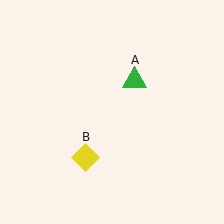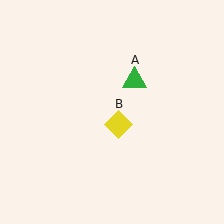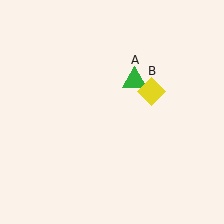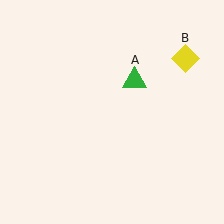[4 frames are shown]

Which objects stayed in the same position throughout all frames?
Green triangle (object A) remained stationary.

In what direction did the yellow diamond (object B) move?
The yellow diamond (object B) moved up and to the right.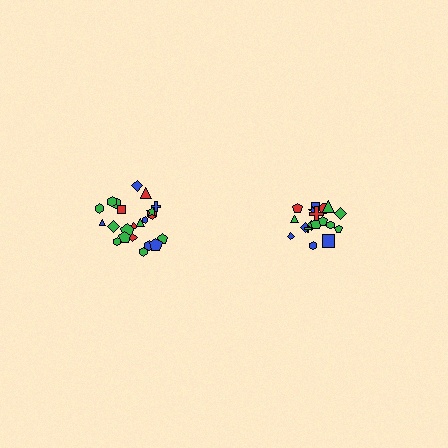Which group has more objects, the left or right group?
The left group.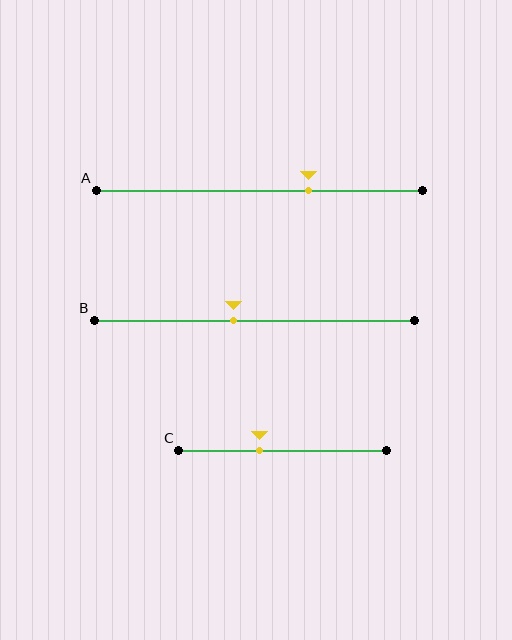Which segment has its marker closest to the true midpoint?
Segment B has its marker closest to the true midpoint.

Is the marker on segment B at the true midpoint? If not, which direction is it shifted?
No, the marker on segment B is shifted to the left by about 6% of the segment length.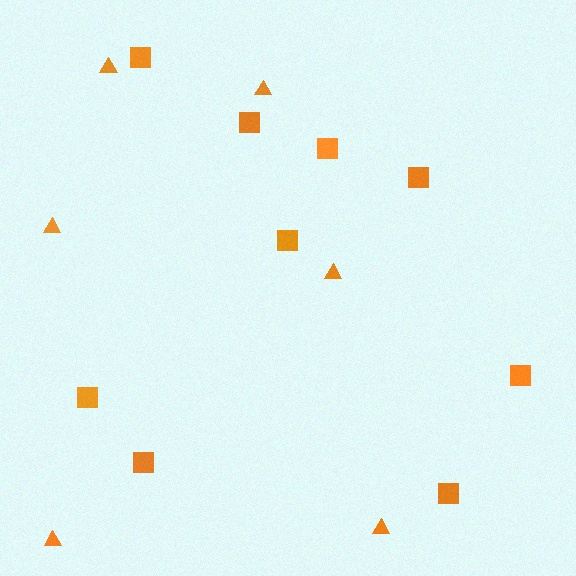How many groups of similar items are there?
There are 2 groups: one group of squares (9) and one group of triangles (6).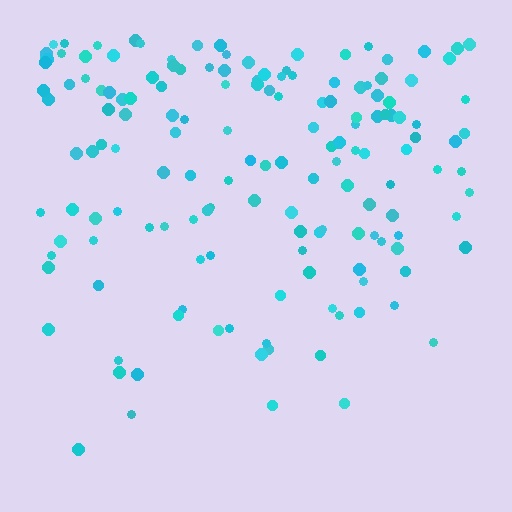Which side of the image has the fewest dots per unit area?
The bottom.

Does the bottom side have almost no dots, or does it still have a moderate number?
Still a moderate number, just noticeably fewer than the top.